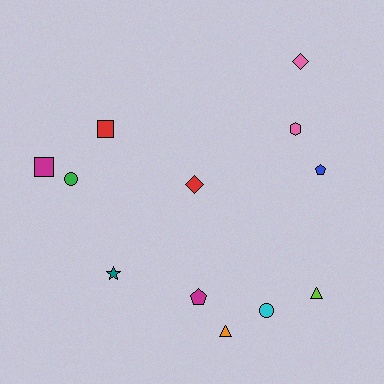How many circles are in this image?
There are 2 circles.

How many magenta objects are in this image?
There are 2 magenta objects.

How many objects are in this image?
There are 12 objects.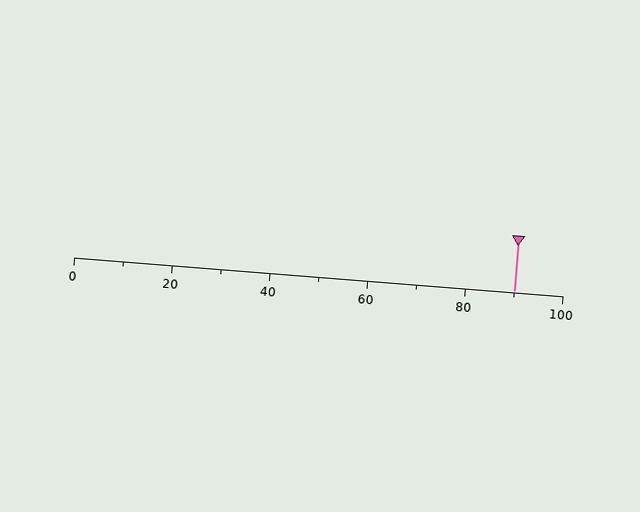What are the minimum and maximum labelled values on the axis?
The axis runs from 0 to 100.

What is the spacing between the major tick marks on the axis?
The major ticks are spaced 20 apart.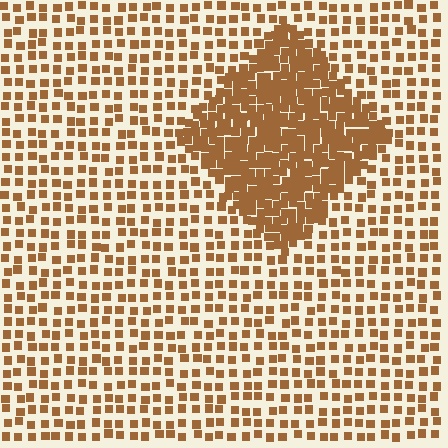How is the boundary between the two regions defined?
The boundary is defined by a change in element density (approximately 2.5x ratio). All elements are the same color, size, and shape.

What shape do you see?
I see a diamond.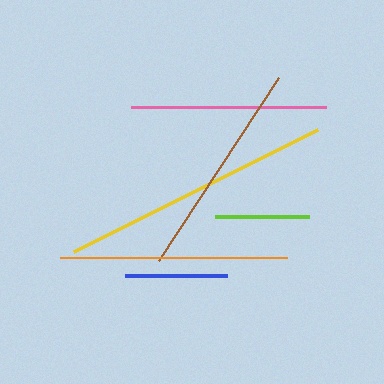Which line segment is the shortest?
The lime line is the shortest at approximately 95 pixels.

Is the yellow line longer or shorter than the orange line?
The yellow line is longer than the orange line.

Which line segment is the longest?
The yellow line is the longest at approximately 273 pixels.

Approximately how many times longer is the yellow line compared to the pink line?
The yellow line is approximately 1.4 times the length of the pink line.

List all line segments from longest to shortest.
From longest to shortest: yellow, orange, brown, pink, blue, lime.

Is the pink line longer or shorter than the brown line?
The brown line is longer than the pink line.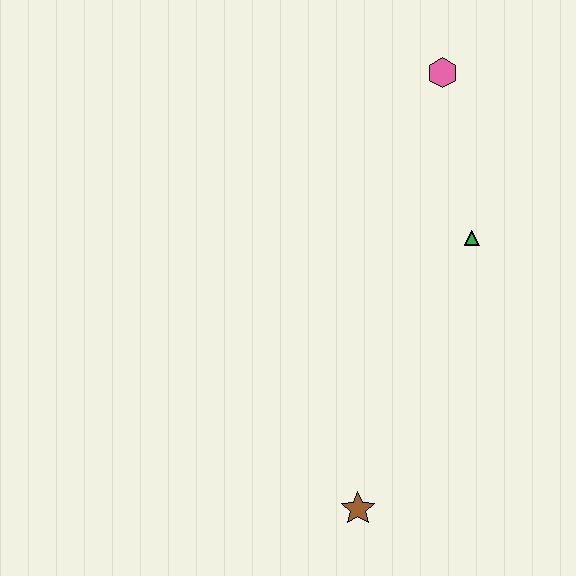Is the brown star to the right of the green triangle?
No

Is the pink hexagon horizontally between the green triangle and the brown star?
Yes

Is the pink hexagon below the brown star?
No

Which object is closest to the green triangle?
The pink hexagon is closest to the green triangle.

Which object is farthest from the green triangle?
The brown star is farthest from the green triangle.